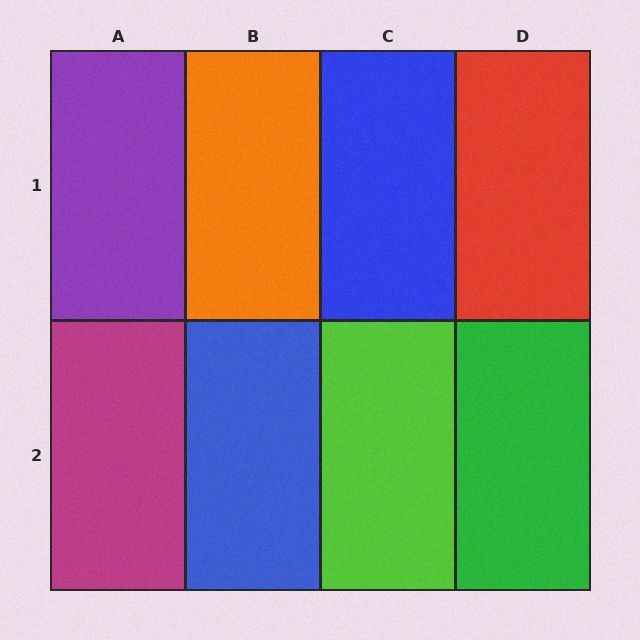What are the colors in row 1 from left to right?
Purple, orange, blue, red.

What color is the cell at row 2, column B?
Blue.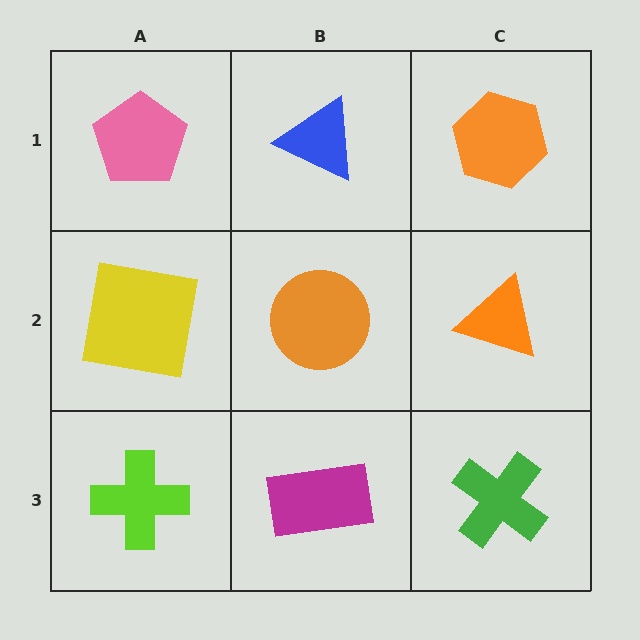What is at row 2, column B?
An orange circle.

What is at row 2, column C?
An orange triangle.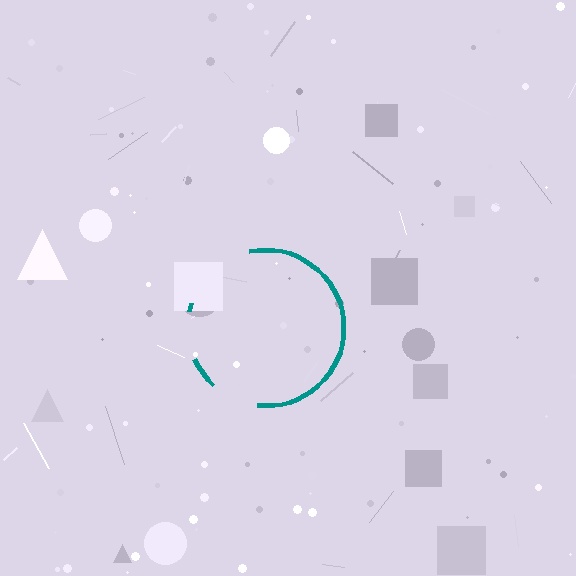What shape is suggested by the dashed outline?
The dashed outline suggests a circle.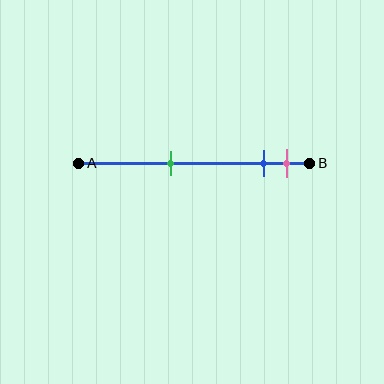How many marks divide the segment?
There are 3 marks dividing the segment.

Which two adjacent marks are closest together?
The blue and pink marks are the closest adjacent pair.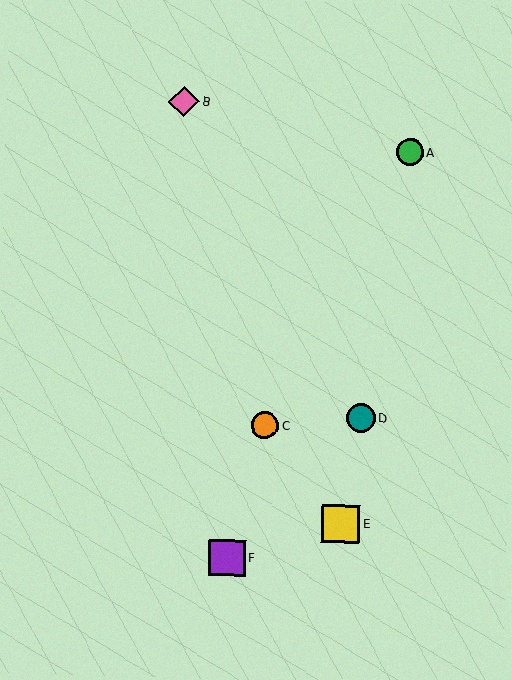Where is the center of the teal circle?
The center of the teal circle is at (361, 418).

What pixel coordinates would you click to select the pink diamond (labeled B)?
Click at (184, 101) to select the pink diamond B.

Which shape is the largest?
The yellow square (labeled E) is the largest.